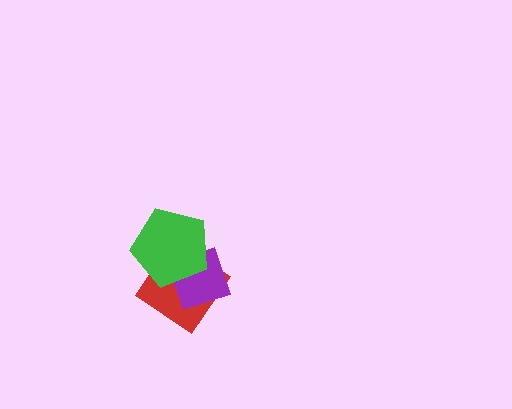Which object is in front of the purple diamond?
The green pentagon is in front of the purple diamond.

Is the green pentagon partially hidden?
No, no other shape covers it.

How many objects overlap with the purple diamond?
2 objects overlap with the purple diamond.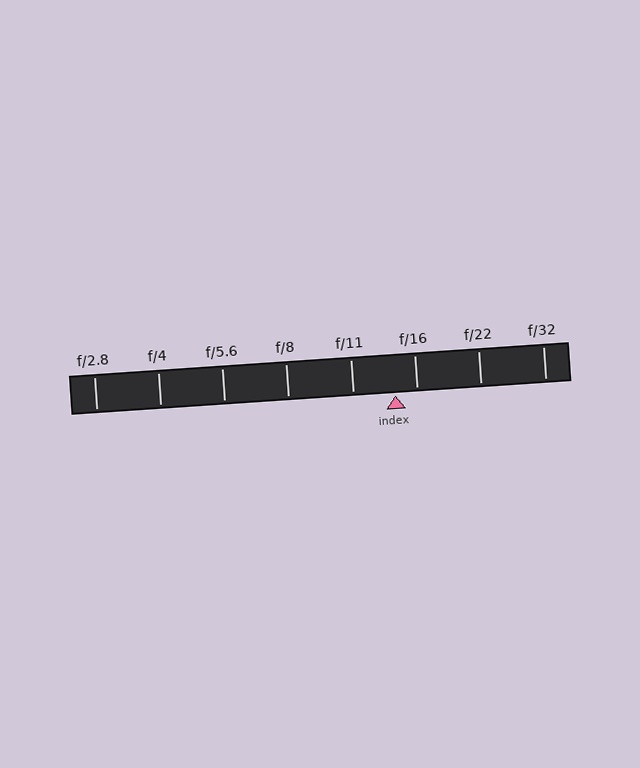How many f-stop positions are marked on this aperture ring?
There are 8 f-stop positions marked.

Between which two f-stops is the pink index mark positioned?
The index mark is between f/11 and f/16.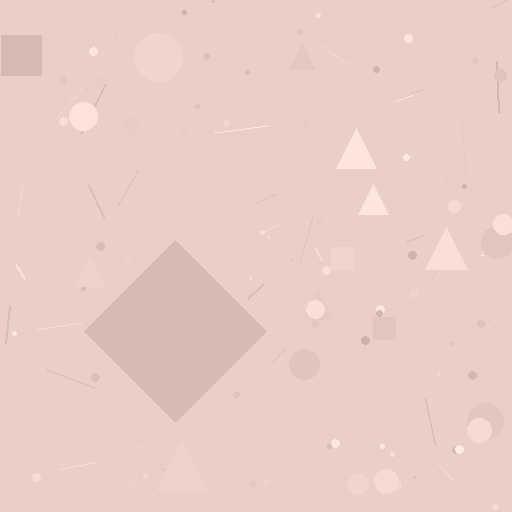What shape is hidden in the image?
A diamond is hidden in the image.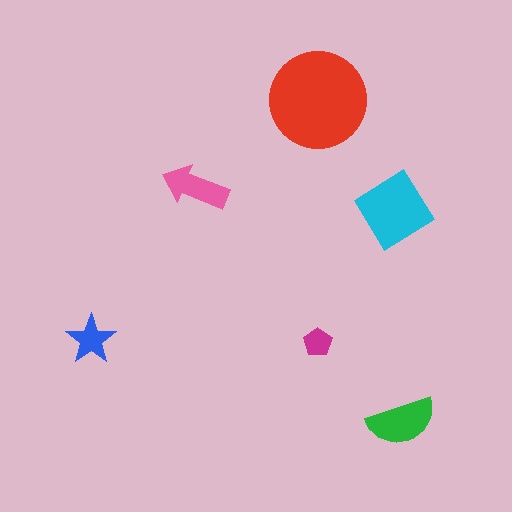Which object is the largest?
The red circle.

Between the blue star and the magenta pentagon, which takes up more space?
The blue star.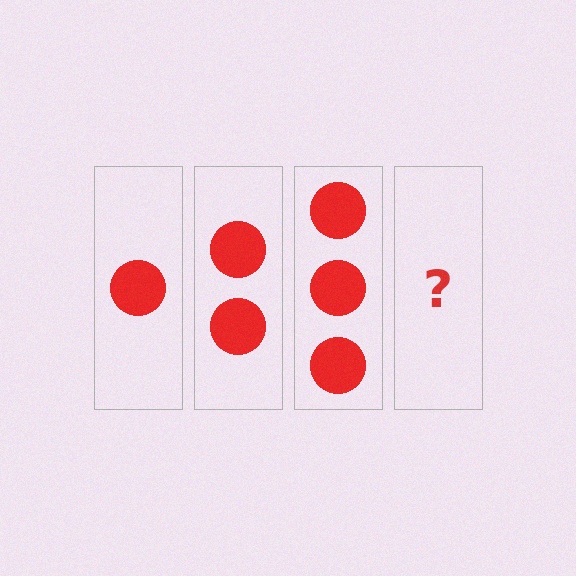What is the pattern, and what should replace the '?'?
The pattern is that each step adds one more circle. The '?' should be 4 circles.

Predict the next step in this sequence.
The next step is 4 circles.